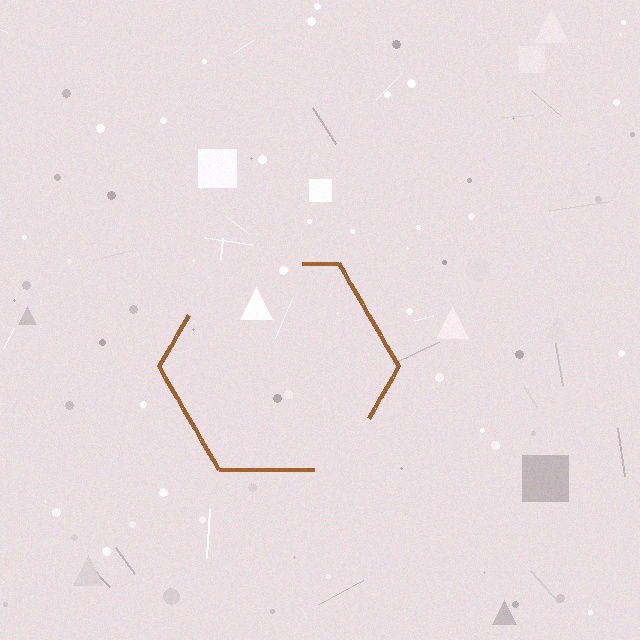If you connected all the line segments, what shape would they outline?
They would outline a hexagon.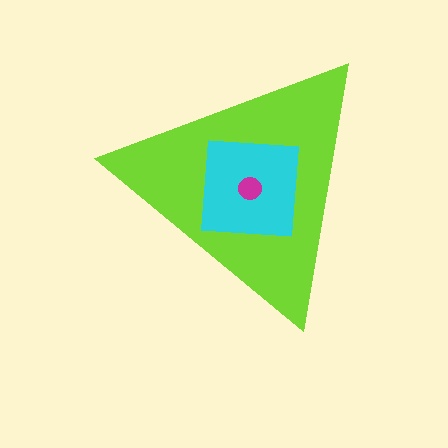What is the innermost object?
The magenta circle.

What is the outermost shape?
The lime triangle.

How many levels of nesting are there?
3.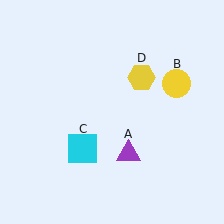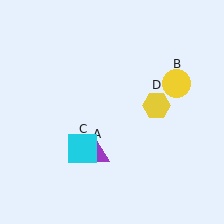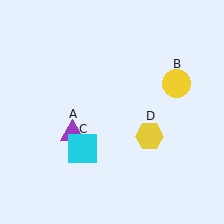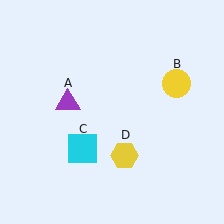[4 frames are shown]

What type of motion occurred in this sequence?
The purple triangle (object A), yellow hexagon (object D) rotated clockwise around the center of the scene.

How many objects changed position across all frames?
2 objects changed position: purple triangle (object A), yellow hexagon (object D).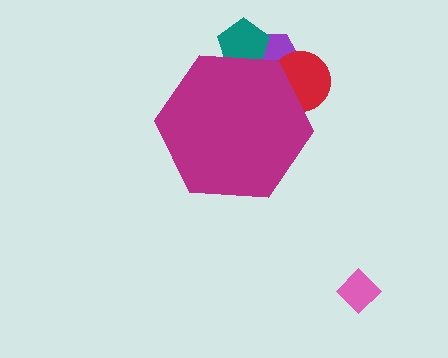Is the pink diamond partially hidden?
No, the pink diamond is fully visible.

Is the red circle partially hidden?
Yes, the red circle is partially hidden behind the magenta hexagon.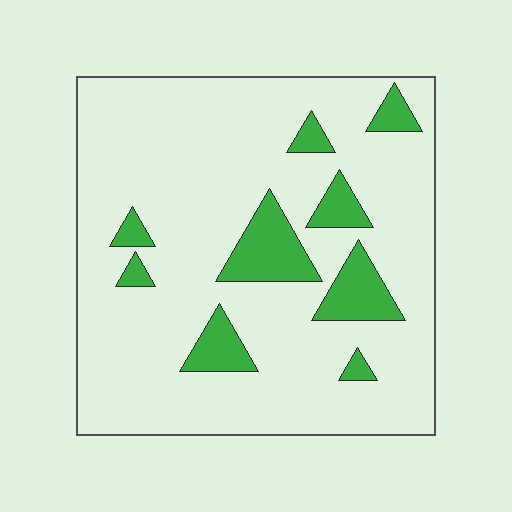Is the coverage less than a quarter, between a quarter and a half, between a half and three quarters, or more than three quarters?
Less than a quarter.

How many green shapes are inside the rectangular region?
9.